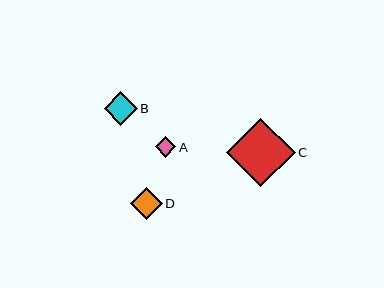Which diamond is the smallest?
Diamond A is the smallest with a size of approximately 21 pixels.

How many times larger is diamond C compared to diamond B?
Diamond C is approximately 2.1 times the size of diamond B.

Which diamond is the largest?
Diamond C is the largest with a size of approximately 68 pixels.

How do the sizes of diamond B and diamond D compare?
Diamond B and diamond D are approximately the same size.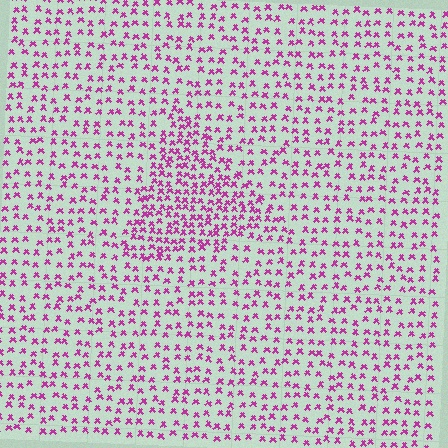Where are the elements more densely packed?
The elements are more densely packed inside the triangle boundary.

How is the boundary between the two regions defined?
The boundary is defined by a change in element density (approximately 1.8x ratio). All elements are the same color, size, and shape.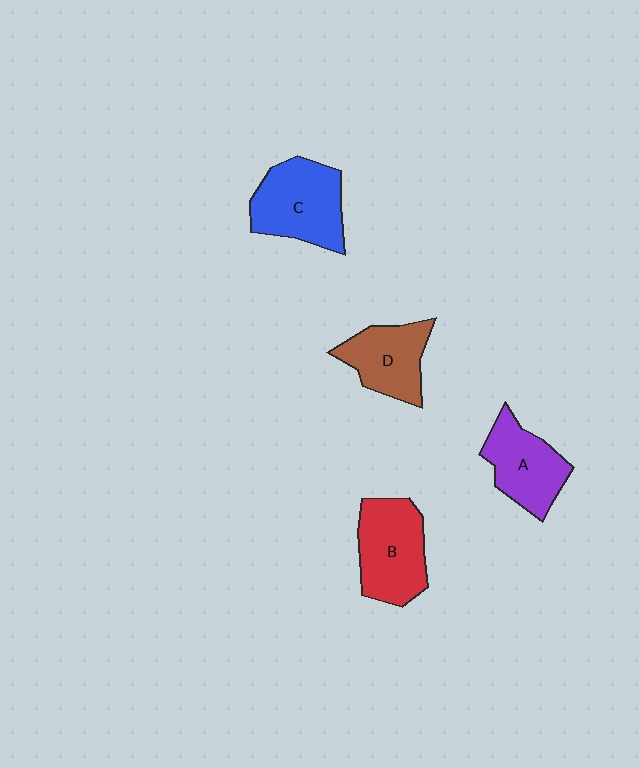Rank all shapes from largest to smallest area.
From largest to smallest: C (blue), B (red), A (purple), D (brown).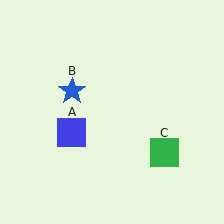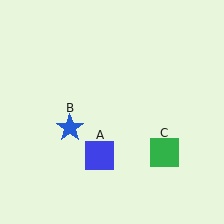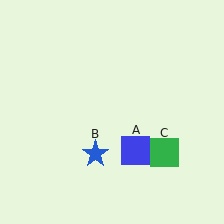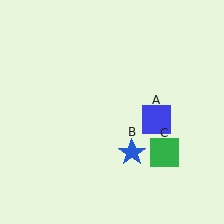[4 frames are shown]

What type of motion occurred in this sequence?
The blue square (object A), blue star (object B) rotated counterclockwise around the center of the scene.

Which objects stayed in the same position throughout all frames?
Green square (object C) remained stationary.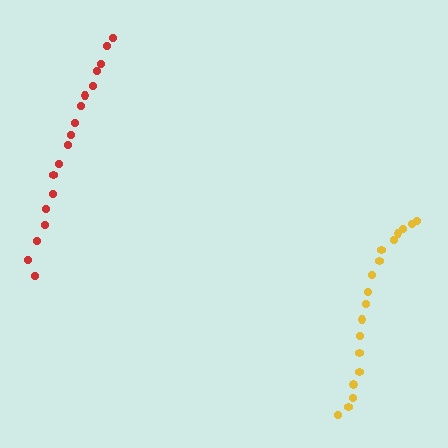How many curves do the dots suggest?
There are 2 distinct paths.